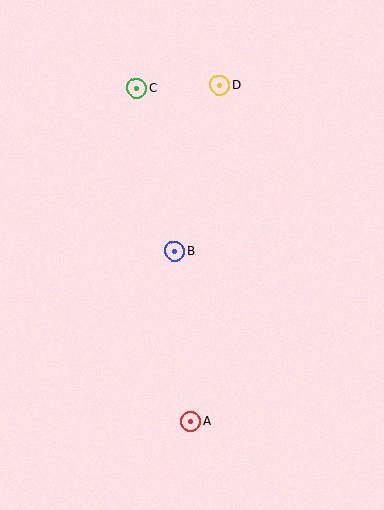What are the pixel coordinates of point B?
Point B is at (175, 251).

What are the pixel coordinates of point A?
Point A is at (191, 421).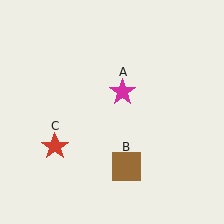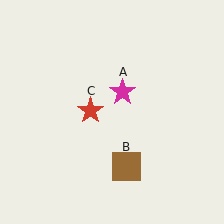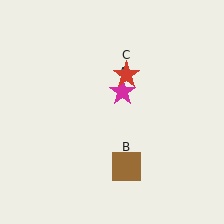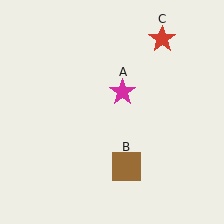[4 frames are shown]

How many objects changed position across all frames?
1 object changed position: red star (object C).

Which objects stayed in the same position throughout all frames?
Magenta star (object A) and brown square (object B) remained stationary.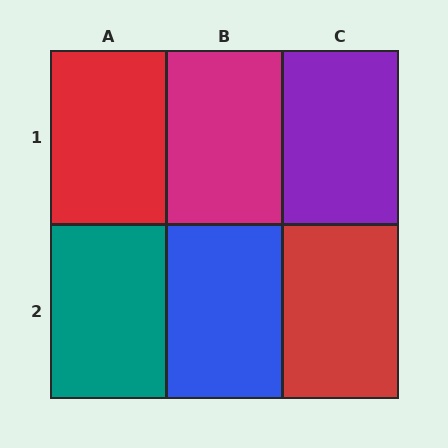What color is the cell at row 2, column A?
Teal.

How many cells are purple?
1 cell is purple.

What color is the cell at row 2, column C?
Red.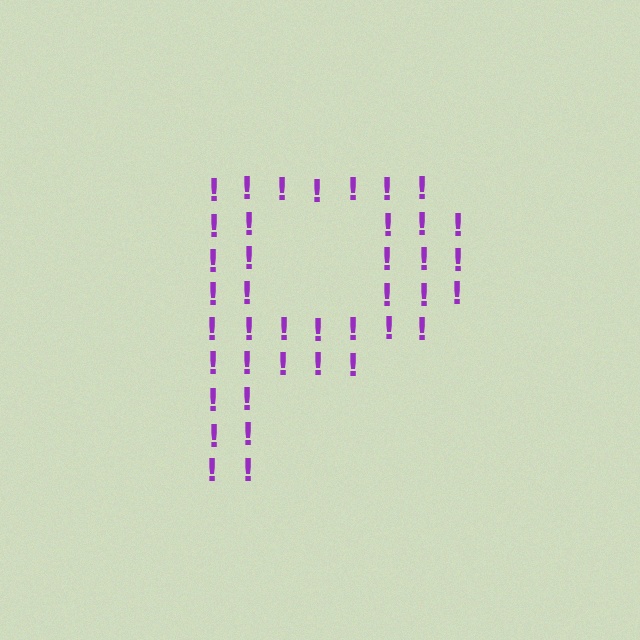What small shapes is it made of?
It is made of small exclamation marks.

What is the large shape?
The large shape is the letter P.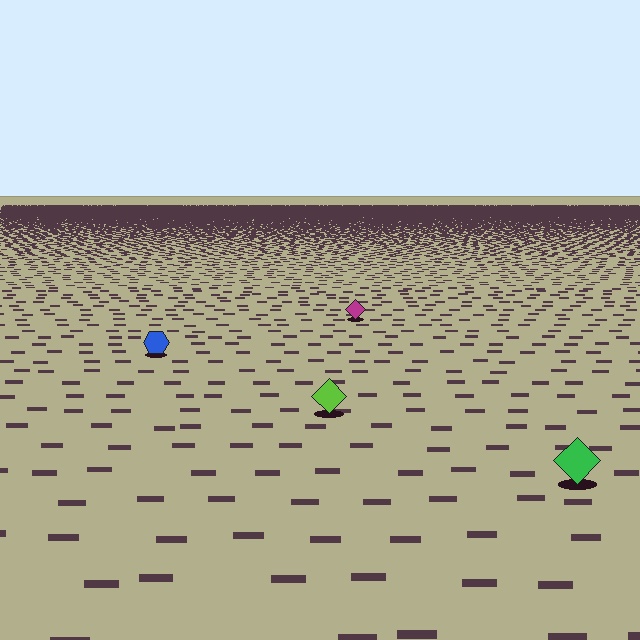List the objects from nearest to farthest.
From nearest to farthest: the green diamond, the lime diamond, the blue hexagon, the magenta diamond.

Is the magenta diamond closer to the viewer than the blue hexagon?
No. The blue hexagon is closer — you can tell from the texture gradient: the ground texture is coarser near it.